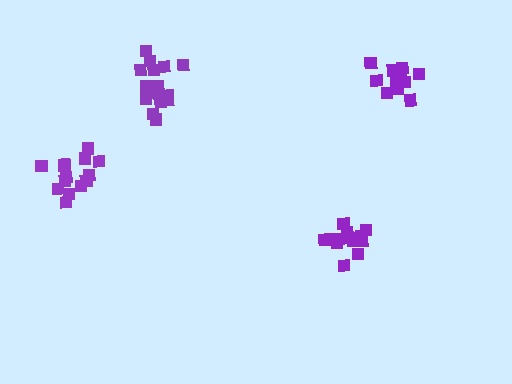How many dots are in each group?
Group 1: 16 dots, Group 2: 17 dots, Group 3: 14 dots, Group 4: 15 dots (62 total).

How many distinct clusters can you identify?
There are 4 distinct clusters.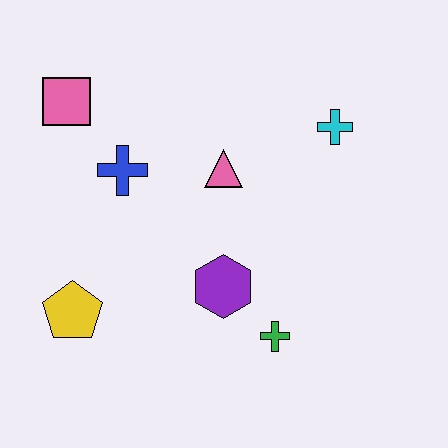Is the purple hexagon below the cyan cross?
Yes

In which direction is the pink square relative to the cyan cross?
The pink square is to the left of the cyan cross.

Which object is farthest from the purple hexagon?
The pink square is farthest from the purple hexagon.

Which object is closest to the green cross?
The purple hexagon is closest to the green cross.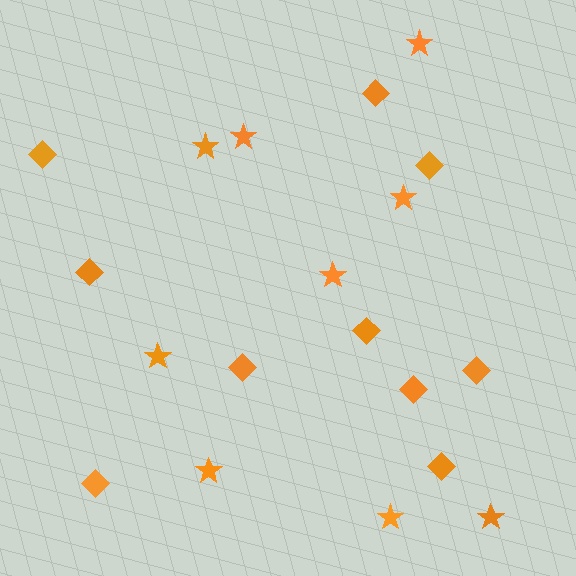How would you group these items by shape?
There are 2 groups: one group of diamonds (10) and one group of stars (9).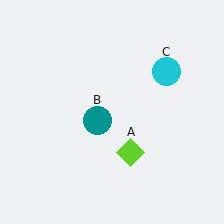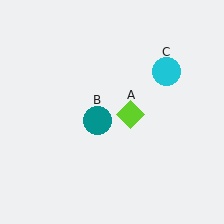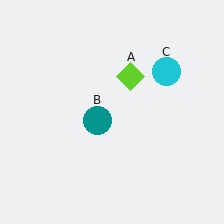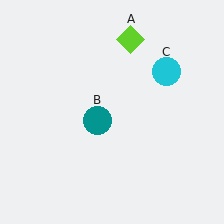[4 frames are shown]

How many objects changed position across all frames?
1 object changed position: lime diamond (object A).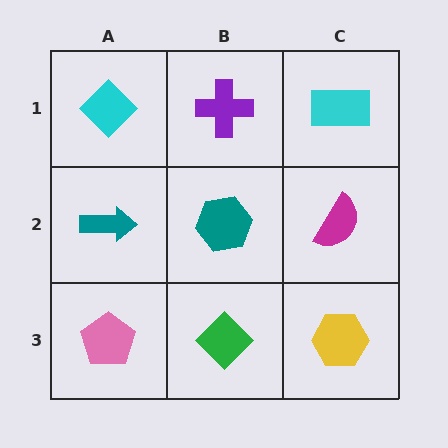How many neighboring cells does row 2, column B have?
4.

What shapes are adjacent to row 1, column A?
A teal arrow (row 2, column A), a purple cross (row 1, column B).